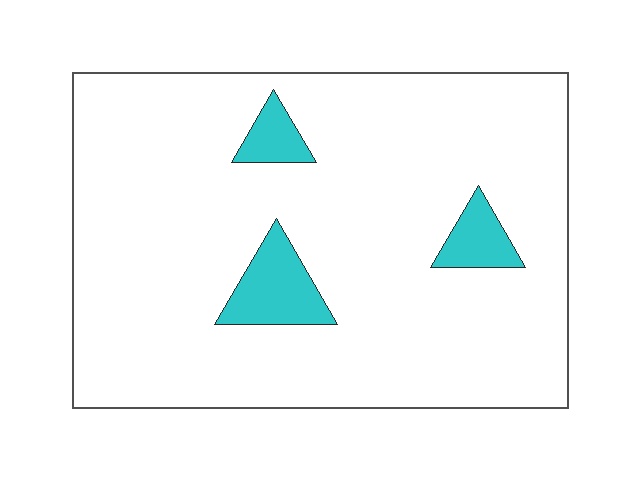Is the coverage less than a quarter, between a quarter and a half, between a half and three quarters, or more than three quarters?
Less than a quarter.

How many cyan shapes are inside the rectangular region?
3.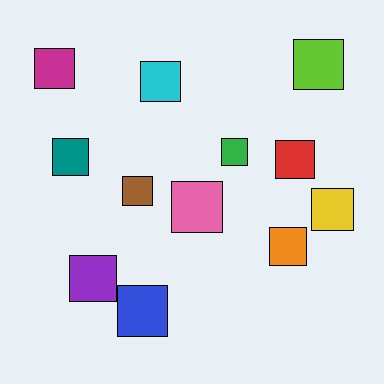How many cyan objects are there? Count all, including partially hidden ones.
There is 1 cyan object.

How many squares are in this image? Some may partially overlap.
There are 12 squares.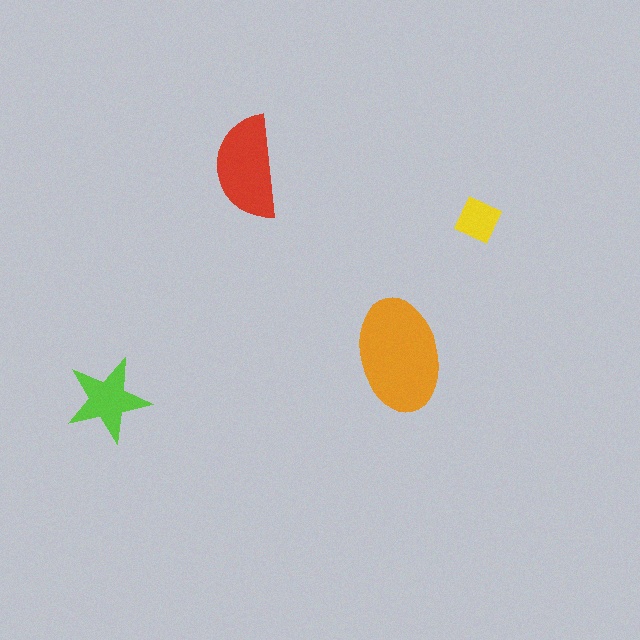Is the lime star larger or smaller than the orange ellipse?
Smaller.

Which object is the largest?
The orange ellipse.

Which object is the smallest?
The yellow square.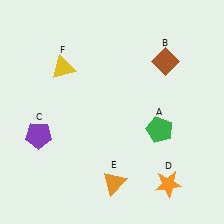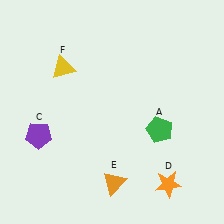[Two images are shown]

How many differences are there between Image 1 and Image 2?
There is 1 difference between the two images.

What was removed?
The brown diamond (B) was removed in Image 2.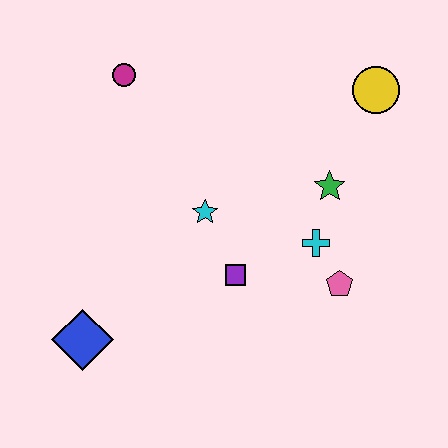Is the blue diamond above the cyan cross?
No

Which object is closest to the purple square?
The cyan star is closest to the purple square.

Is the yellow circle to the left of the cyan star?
No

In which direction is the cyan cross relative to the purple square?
The cyan cross is to the right of the purple square.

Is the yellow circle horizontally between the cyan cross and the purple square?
No